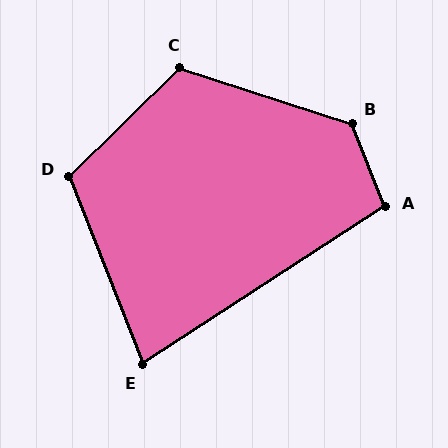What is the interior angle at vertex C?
Approximately 117 degrees (obtuse).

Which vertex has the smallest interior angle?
E, at approximately 78 degrees.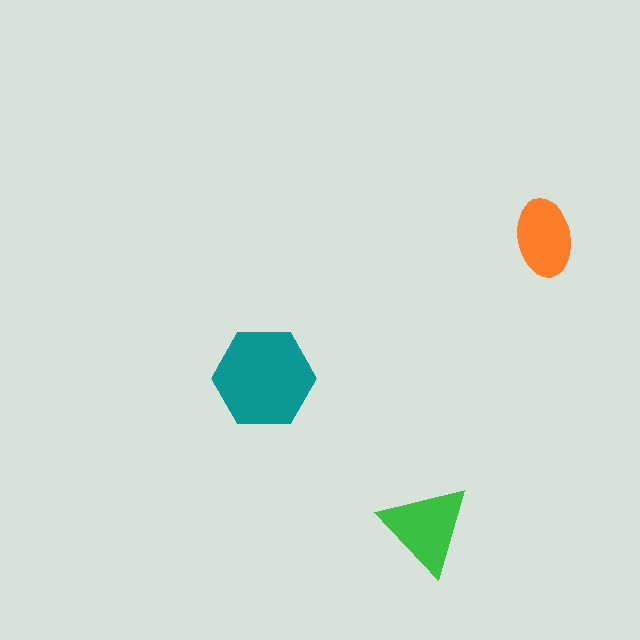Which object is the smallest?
The orange ellipse.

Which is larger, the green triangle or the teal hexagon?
The teal hexagon.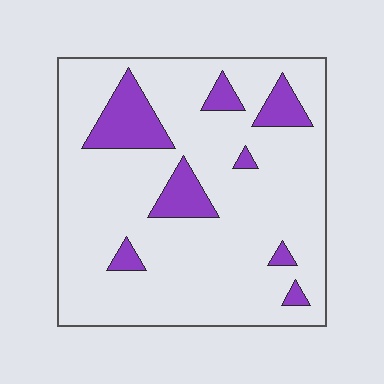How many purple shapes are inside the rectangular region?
8.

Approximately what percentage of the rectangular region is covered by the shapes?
Approximately 15%.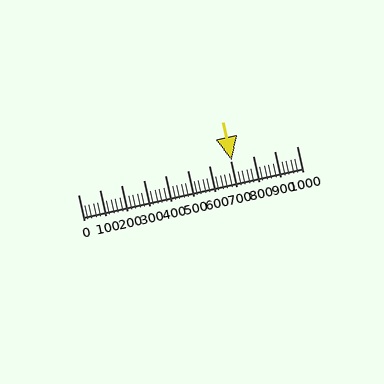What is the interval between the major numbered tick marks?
The major tick marks are spaced 100 units apart.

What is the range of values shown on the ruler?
The ruler shows values from 0 to 1000.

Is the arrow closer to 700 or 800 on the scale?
The arrow is closer to 700.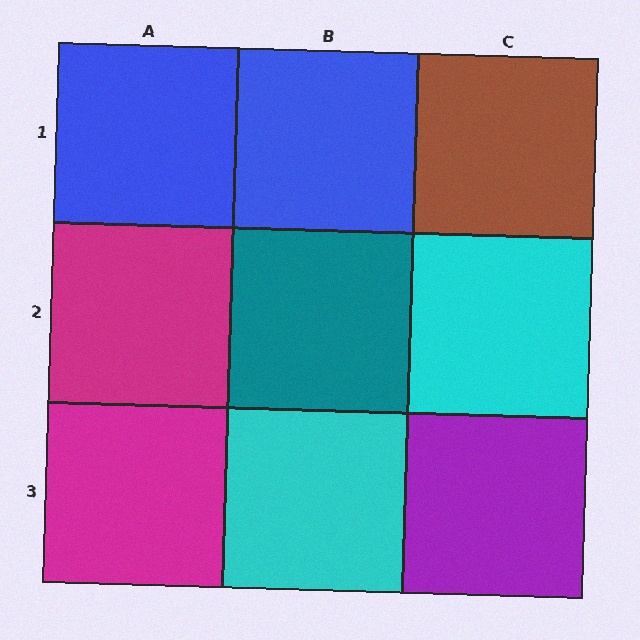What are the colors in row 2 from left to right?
Magenta, teal, cyan.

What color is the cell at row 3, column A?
Magenta.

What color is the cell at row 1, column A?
Blue.